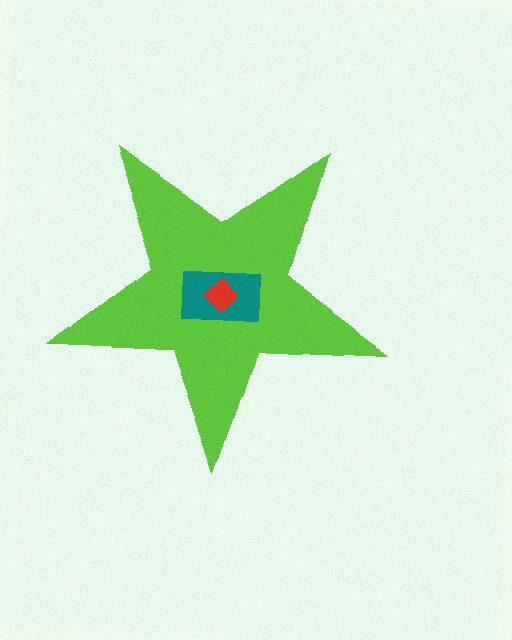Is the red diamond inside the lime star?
Yes.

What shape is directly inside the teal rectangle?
The red diamond.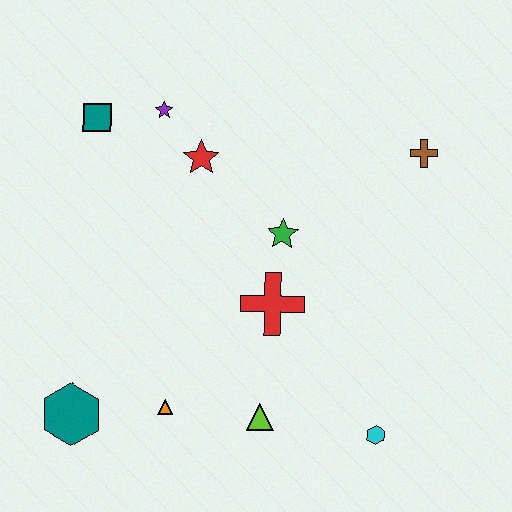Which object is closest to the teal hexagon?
The orange triangle is closest to the teal hexagon.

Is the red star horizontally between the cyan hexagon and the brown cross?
No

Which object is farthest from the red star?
The cyan hexagon is farthest from the red star.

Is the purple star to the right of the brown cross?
No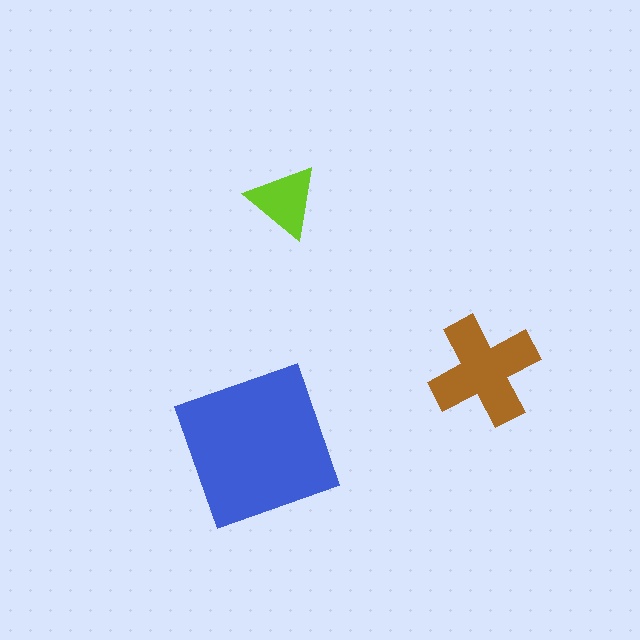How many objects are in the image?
There are 3 objects in the image.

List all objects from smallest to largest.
The lime triangle, the brown cross, the blue square.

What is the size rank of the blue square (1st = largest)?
1st.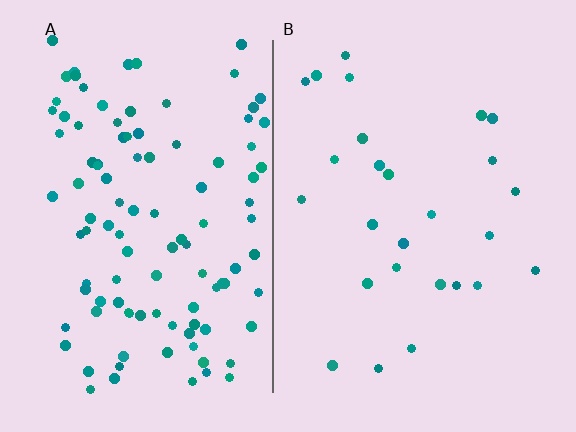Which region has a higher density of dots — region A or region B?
A (the left).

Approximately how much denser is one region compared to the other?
Approximately 4.0× — region A over region B.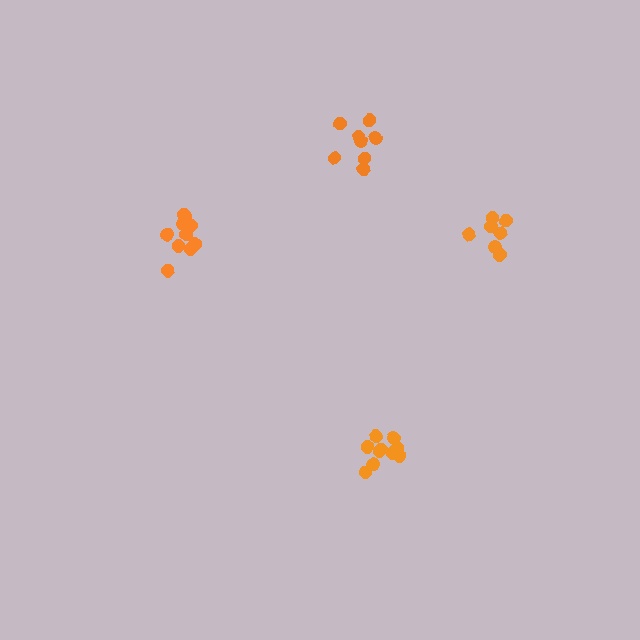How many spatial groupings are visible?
There are 4 spatial groupings.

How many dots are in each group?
Group 1: 7 dots, Group 2: 8 dots, Group 3: 10 dots, Group 4: 10 dots (35 total).